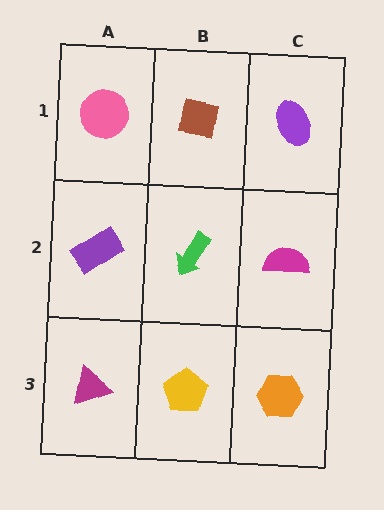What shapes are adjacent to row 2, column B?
A brown square (row 1, column B), a yellow pentagon (row 3, column B), a purple rectangle (row 2, column A), a magenta semicircle (row 2, column C).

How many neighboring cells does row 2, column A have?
3.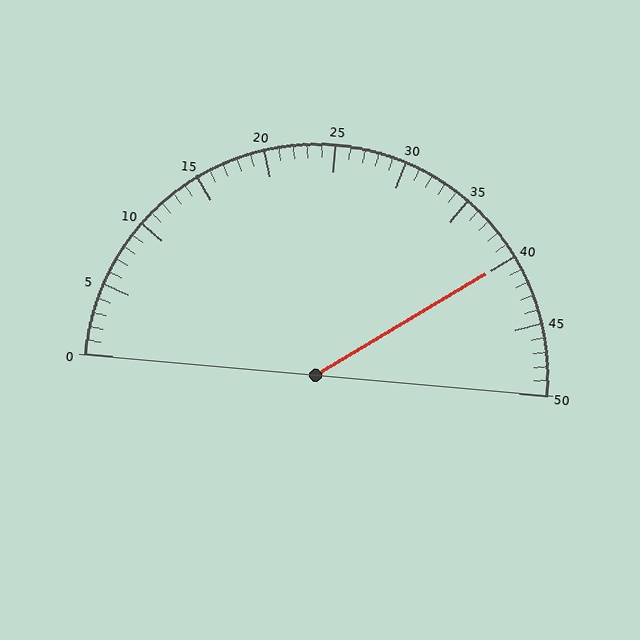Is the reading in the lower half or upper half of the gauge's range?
The reading is in the upper half of the range (0 to 50).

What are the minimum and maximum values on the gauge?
The gauge ranges from 0 to 50.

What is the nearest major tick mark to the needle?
The nearest major tick mark is 40.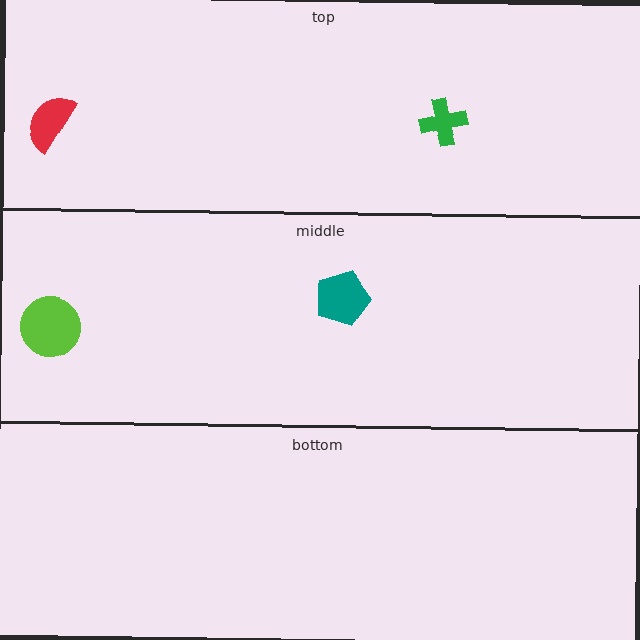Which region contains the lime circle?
The middle region.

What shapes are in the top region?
The green cross, the red semicircle.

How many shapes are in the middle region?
2.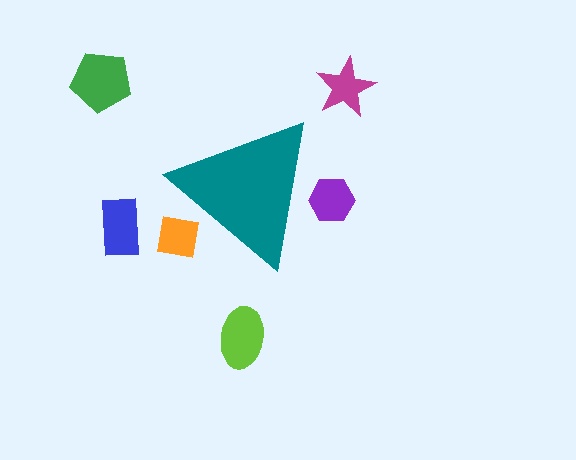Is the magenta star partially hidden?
No, the magenta star is fully visible.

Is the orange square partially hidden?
Yes, the orange square is partially hidden behind the teal triangle.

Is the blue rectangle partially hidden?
No, the blue rectangle is fully visible.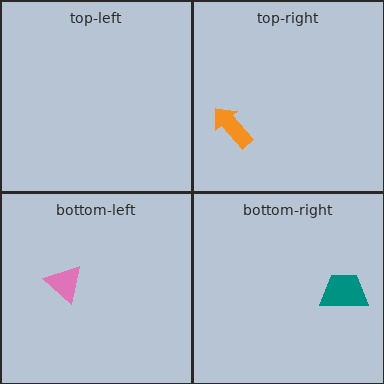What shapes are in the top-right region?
The orange arrow.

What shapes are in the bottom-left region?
The pink triangle.